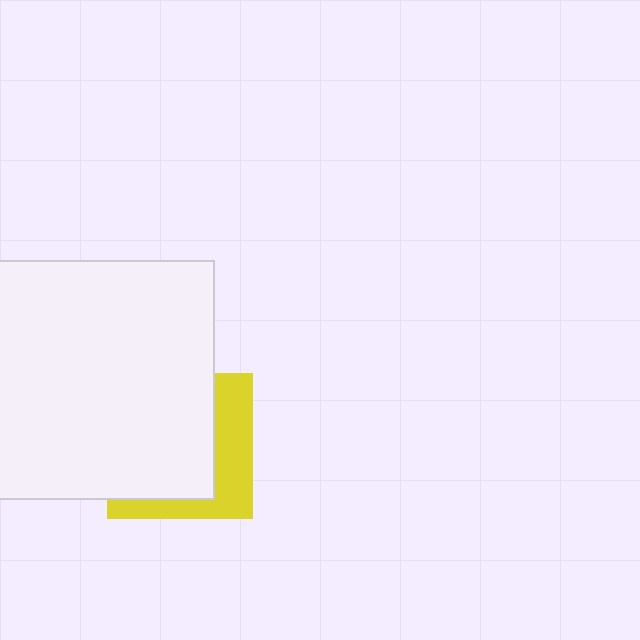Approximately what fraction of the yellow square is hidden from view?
Roughly 64% of the yellow square is hidden behind the white square.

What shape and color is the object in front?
The object in front is a white square.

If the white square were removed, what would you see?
You would see the complete yellow square.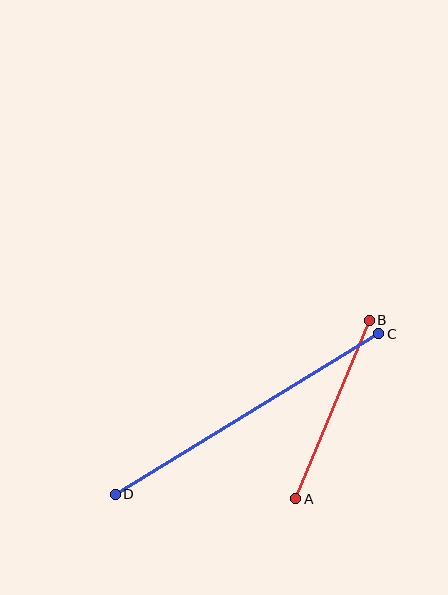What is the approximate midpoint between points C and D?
The midpoint is at approximately (247, 414) pixels.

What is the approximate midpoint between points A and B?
The midpoint is at approximately (333, 409) pixels.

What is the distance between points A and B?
The distance is approximately 193 pixels.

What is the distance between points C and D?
The distance is approximately 308 pixels.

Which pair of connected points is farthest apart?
Points C and D are farthest apart.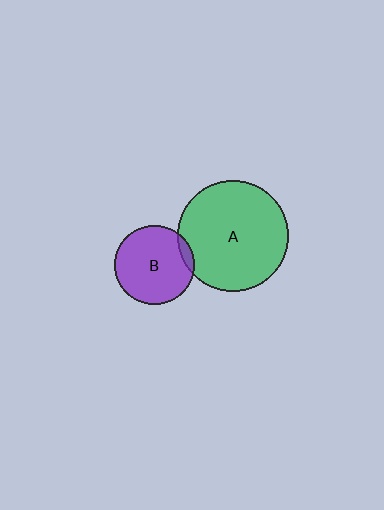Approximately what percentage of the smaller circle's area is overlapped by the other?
Approximately 5%.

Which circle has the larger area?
Circle A (green).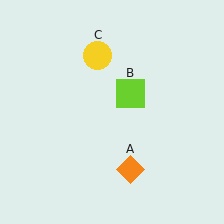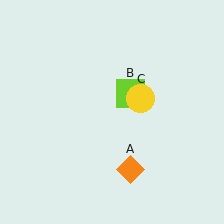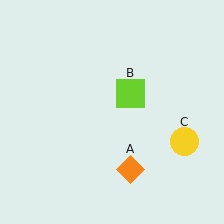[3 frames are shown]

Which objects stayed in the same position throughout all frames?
Orange diamond (object A) and lime square (object B) remained stationary.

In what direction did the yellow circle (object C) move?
The yellow circle (object C) moved down and to the right.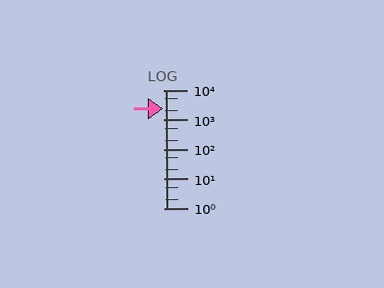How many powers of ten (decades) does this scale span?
The scale spans 4 decades, from 1 to 10000.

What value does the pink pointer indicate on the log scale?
The pointer indicates approximately 2300.